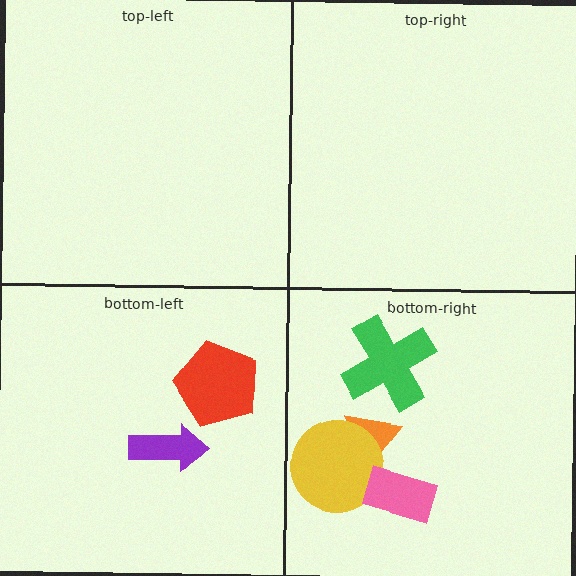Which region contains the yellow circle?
The bottom-right region.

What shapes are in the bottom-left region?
The purple arrow, the red pentagon.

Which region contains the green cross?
The bottom-right region.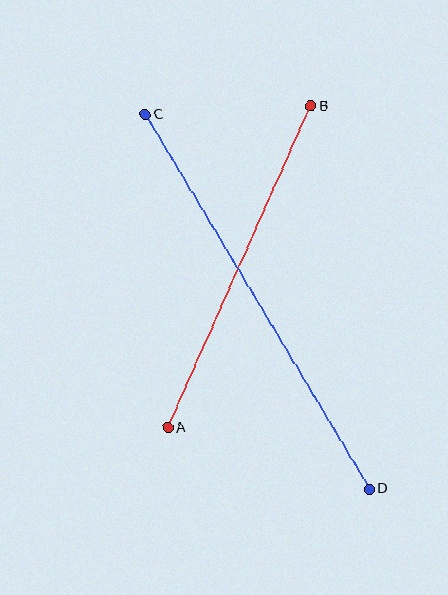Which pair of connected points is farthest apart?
Points C and D are farthest apart.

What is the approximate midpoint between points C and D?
The midpoint is at approximately (257, 302) pixels.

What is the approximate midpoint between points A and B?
The midpoint is at approximately (239, 267) pixels.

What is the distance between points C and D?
The distance is approximately 436 pixels.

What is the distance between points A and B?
The distance is approximately 352 pixels.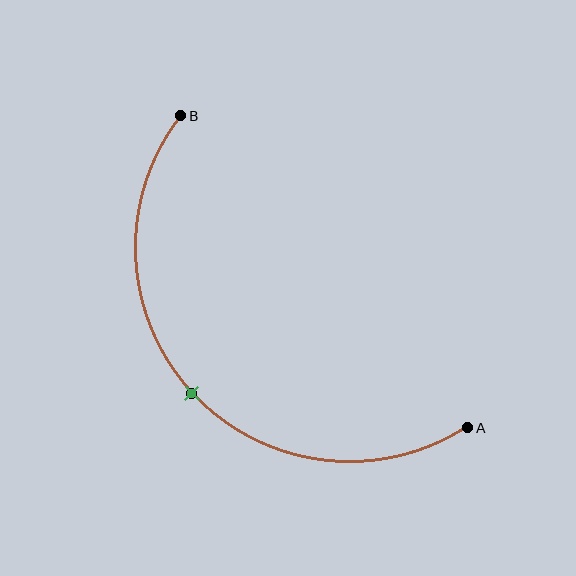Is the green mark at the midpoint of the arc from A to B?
Yes. The green mark lies on the arc at equal arc-length from both A and B — it is the arc midpoint.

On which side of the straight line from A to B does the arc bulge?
The arc bulges below and to the left of the straight line connecting A and B.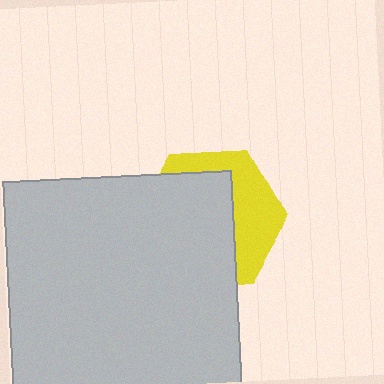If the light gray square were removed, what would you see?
You would see the complete yellow hexagon.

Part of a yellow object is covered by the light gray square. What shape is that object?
It is a hexagon.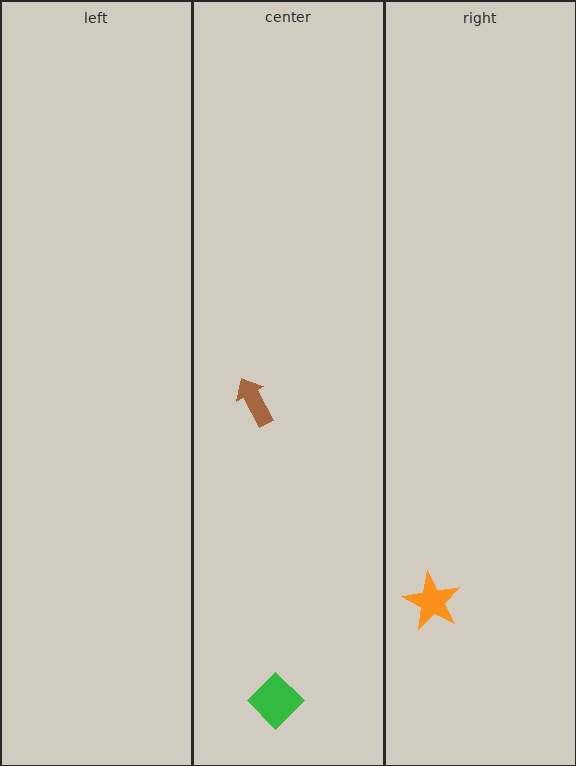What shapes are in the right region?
The orange star.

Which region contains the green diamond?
The center region.